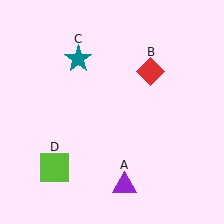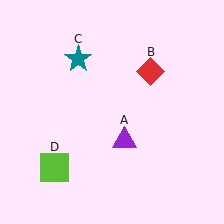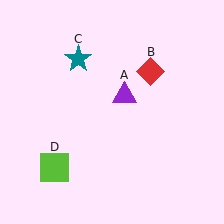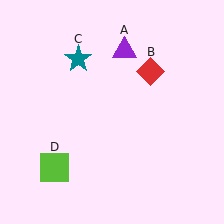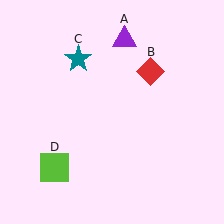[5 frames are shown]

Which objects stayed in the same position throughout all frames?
Red diamond (object B) and teal star (object C) and lime square (object D) remained stationary.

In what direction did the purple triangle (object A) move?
The purple triangle (object A) moved up.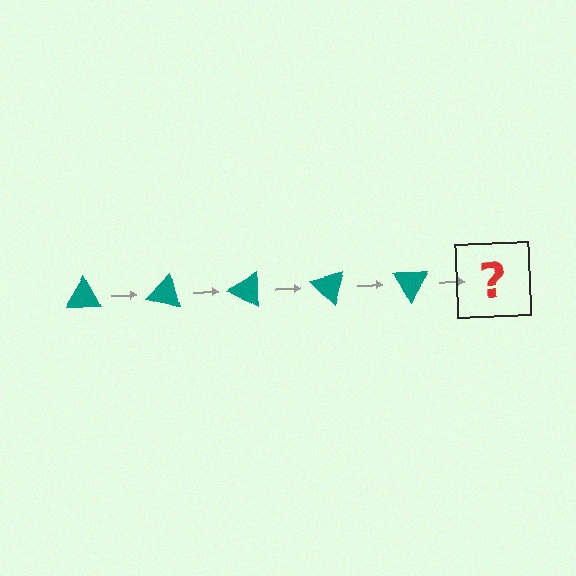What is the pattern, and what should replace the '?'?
The pattern is that the triangle rotates 15 degrees each step. The '?' should be a teal triangle rotated 75 degrees.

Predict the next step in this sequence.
The next step is a teal triangle rotated 75 degrees.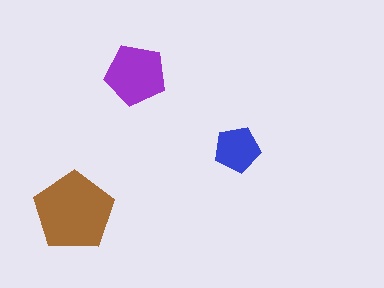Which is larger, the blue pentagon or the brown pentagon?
The brown one.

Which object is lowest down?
The brown pentagon is bottommost.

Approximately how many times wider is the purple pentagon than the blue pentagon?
About 1.5 times wider.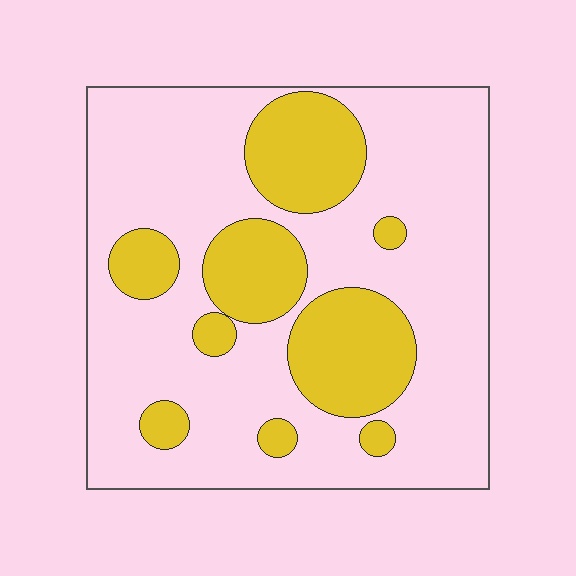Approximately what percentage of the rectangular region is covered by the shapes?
Approximately 30%.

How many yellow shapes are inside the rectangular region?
9.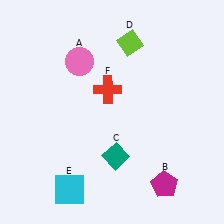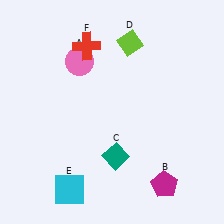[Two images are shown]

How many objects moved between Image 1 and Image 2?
1 object moved between the two images.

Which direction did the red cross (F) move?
The red cross (F) moved up.